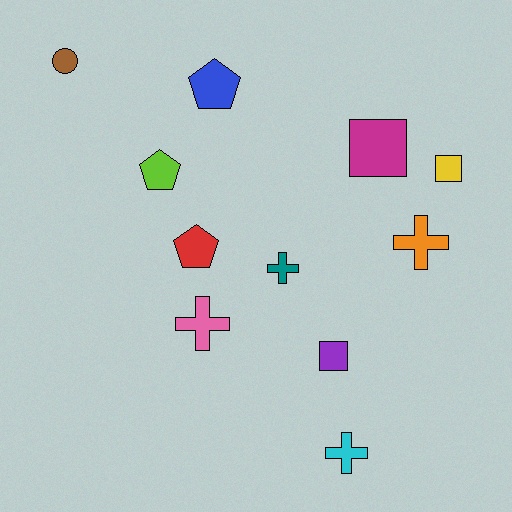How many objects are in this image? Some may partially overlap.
There are 11 objects.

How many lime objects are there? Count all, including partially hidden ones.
There is 1 lime object.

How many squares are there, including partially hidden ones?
There are 3 squares.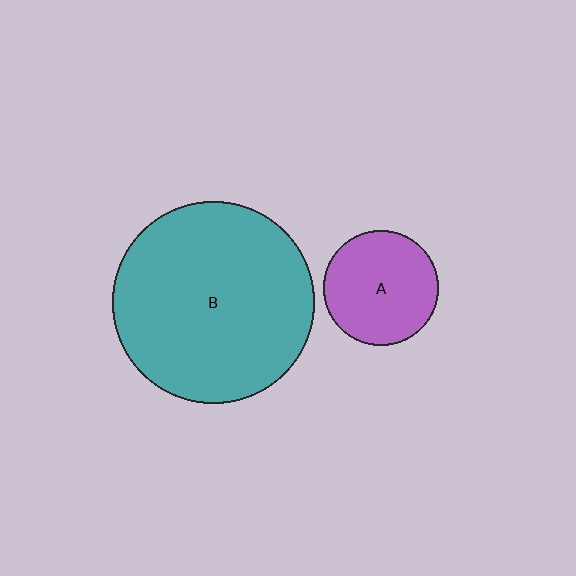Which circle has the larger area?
Circle B (teal).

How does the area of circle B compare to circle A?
Approximately 3.0 times.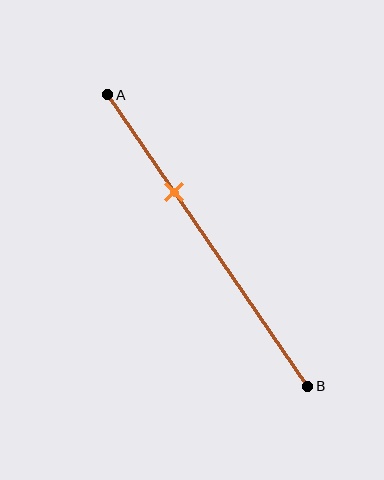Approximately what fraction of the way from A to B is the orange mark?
The orange mark is approximately 35% of the way from A to B.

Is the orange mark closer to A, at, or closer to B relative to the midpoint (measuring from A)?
The orange mark is closer to point A than the midpoint of segment AB.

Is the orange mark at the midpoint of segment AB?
No, the mark is at about 35% from A, not at the 50% midpoint.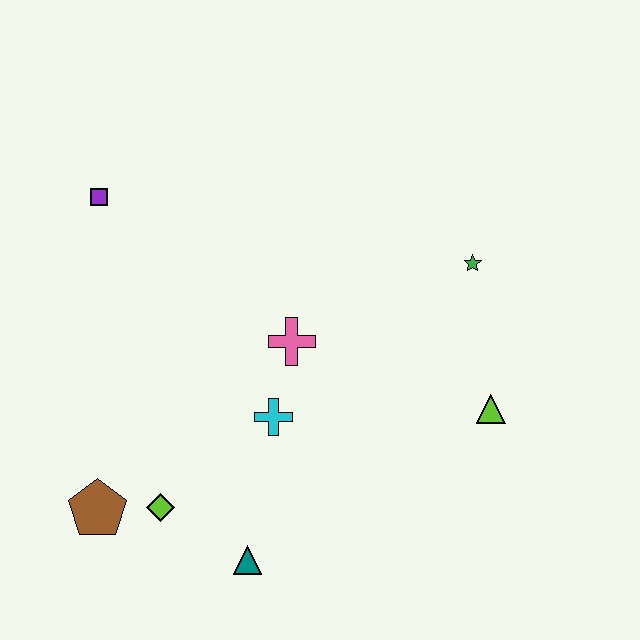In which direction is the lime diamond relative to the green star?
The lime diamond is to the left of the green star.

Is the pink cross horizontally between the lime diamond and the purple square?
No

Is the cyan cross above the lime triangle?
No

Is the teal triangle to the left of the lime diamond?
No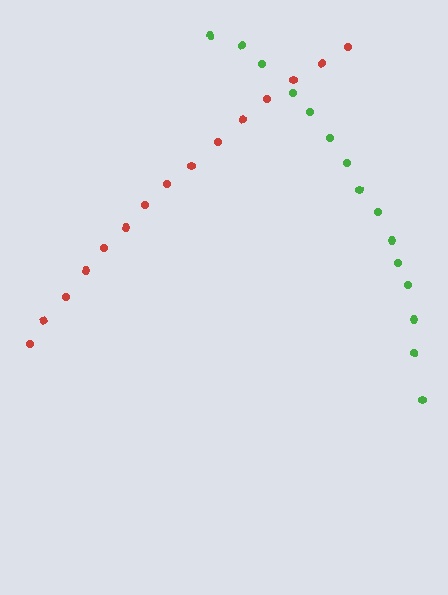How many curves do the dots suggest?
There are 2 distinct paths.